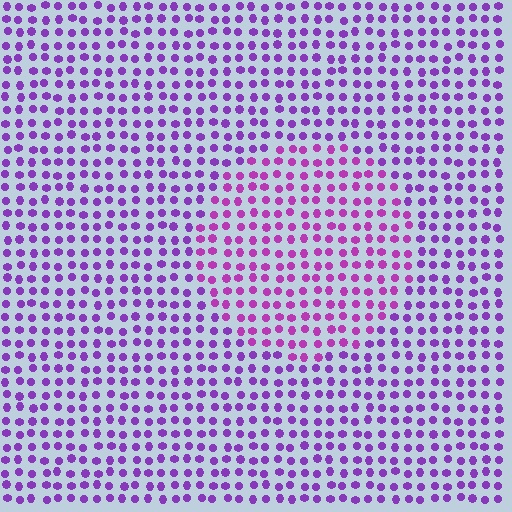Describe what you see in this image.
The image is filled with small purple elements in a uniform arrangement. A circle-shaped region is visible where the elements are tinted to a slightly different hue, forming a subtle color boundary.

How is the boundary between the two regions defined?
The boundary is defined purely by a slight shift in hue (about 25 degrees). Spacing, size, and orientation are identical on both sides.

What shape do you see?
I see a circle.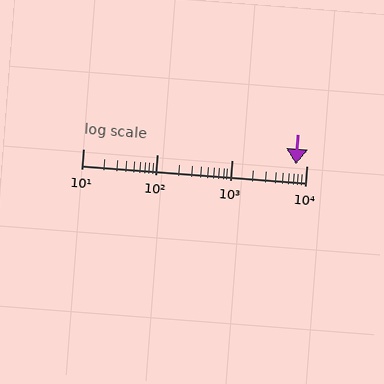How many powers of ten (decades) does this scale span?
The scale spans 3 decades, from 10 to 10000.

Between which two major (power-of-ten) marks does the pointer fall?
The pointer is between 1000 and 10000.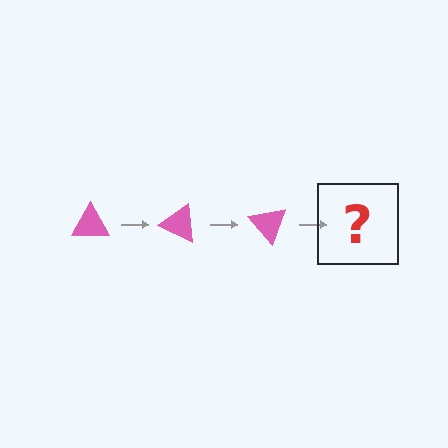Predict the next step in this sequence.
The next step is a pink triangle rotated 75 degrees.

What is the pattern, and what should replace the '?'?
The pattern is that the triangle rotates 25 degrees each step. The '?' should be a pink triangle rotated 75 degrees.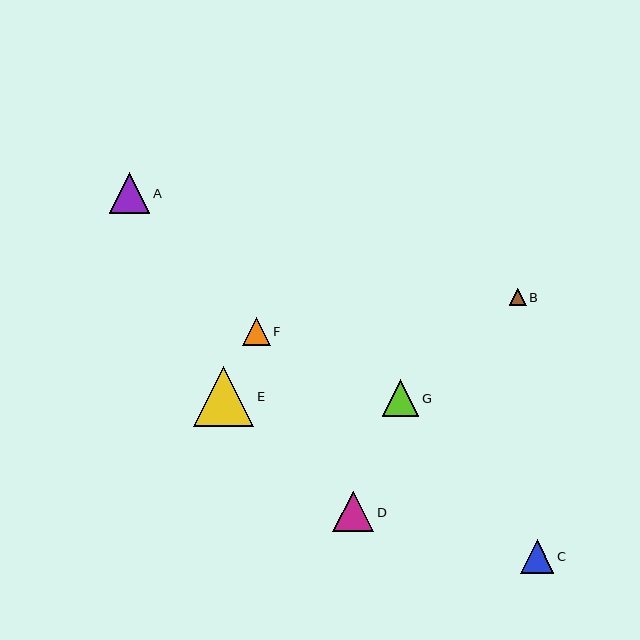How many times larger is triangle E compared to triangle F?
Triangle E is approximately 2.1 times the size of triangle F.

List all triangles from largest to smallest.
From largest to smallest: E, D, A, G, C, F, B.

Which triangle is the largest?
Triangle E is the largest with a size of approximately 60 pixels.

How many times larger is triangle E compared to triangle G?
Triangle E is approximately 1.6 times the size of triangle G.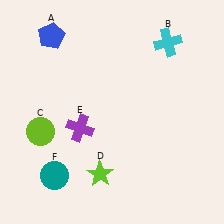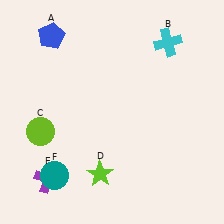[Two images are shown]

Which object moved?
The purple cross (E) moved down.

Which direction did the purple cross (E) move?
The purple cross (E) moved down.